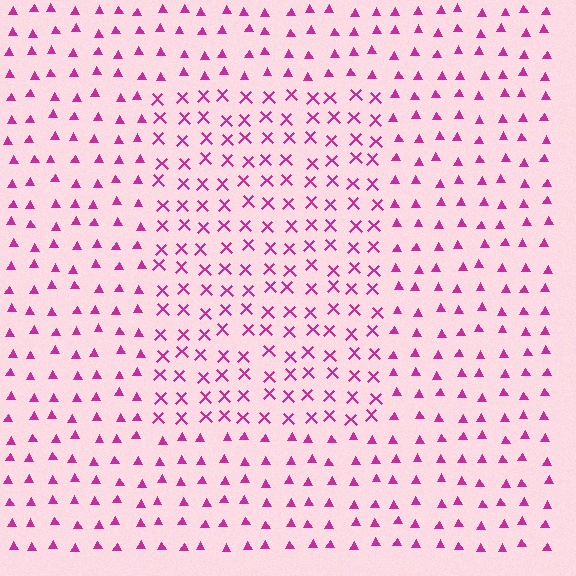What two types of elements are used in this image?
The image uses X marks inside the rectangle region and triangles outside it.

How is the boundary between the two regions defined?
The boundary is defined by a change in element shape: X marks inside vs. triangles outside. All elements share the same color and spacing.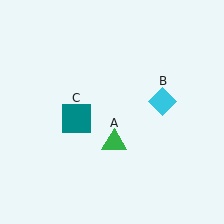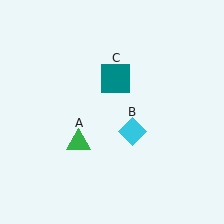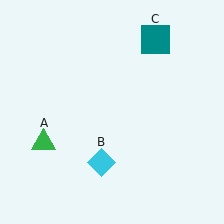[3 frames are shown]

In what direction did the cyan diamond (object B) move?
The cyan diamond (object B) moved down and to the left.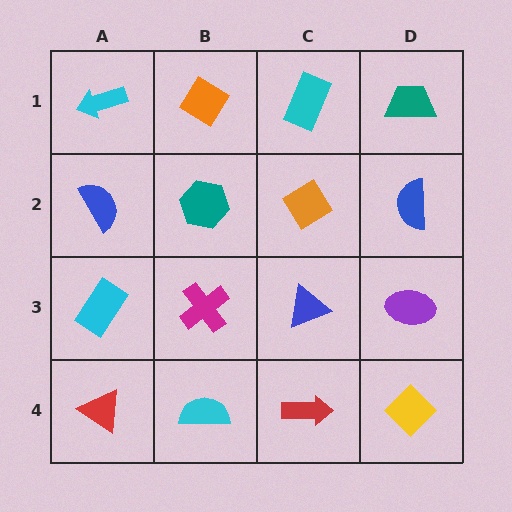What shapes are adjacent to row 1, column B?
A teal hexagon (row 2, column B), a cyan arrow (row 1, column A), a cyan rectangle (row 1, column C).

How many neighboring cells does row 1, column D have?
2.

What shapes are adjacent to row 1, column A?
A blue semicircle (row 2, column A), an orange diamond (row 1, column B).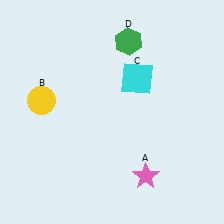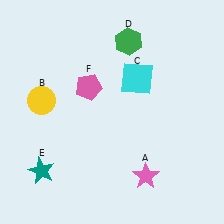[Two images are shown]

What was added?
A teal star (E), a pink pentagon (F) were added in Image 2.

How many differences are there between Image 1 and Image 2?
There are 2 differences between the two images.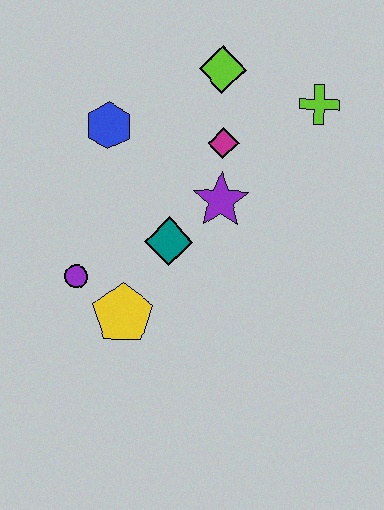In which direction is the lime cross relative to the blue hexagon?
The lime cross is to the right of the blue hexagon.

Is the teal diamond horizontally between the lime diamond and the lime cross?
No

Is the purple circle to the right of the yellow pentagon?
No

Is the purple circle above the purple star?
No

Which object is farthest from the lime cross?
The purple circle is farthest from the lime cross.